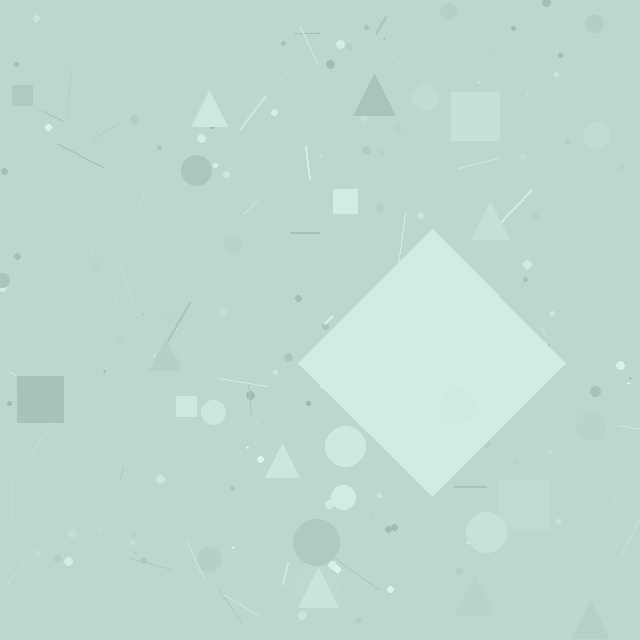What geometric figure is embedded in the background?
A diamond is embedded in the background.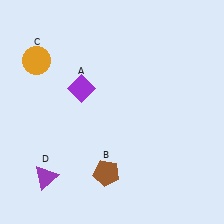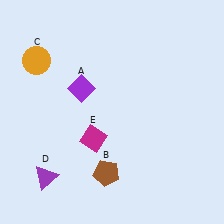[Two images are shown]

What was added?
A magenta diamond (E) was added in Image 2.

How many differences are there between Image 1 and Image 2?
There is 1 difference between the two images.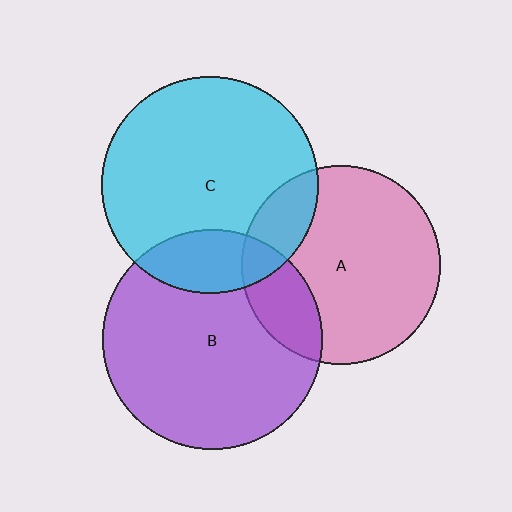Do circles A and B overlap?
Yes.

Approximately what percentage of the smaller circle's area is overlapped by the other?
Approximately 20%.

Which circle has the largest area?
Circle B (purple).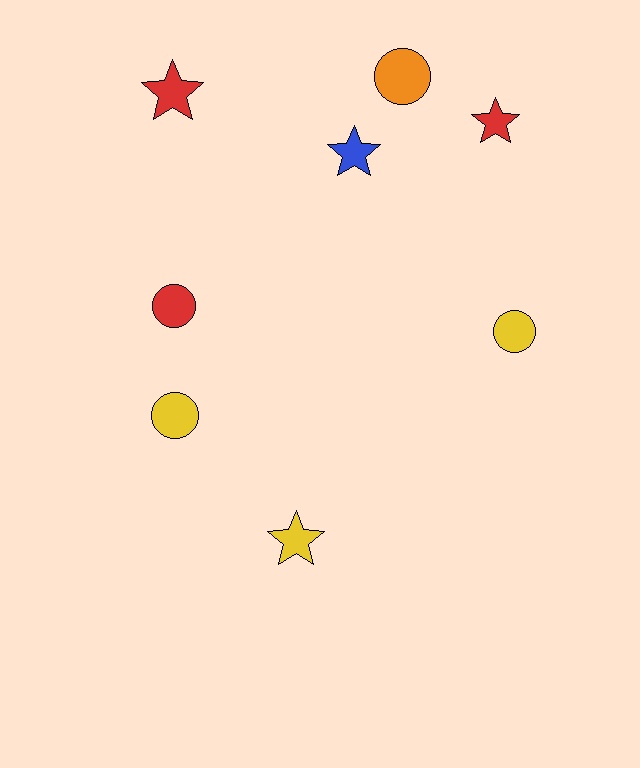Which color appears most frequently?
Red, with 3 objects.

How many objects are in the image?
There are 8 objects.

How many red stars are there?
There are 2 red stars.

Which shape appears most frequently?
Star, with 4 objects.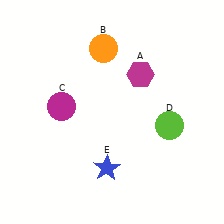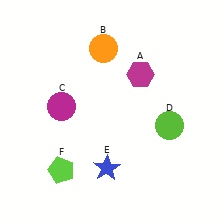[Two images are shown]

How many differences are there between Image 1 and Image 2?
There is 1 difference between the two images.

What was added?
A lime pentagon (F) was added in Image 2.